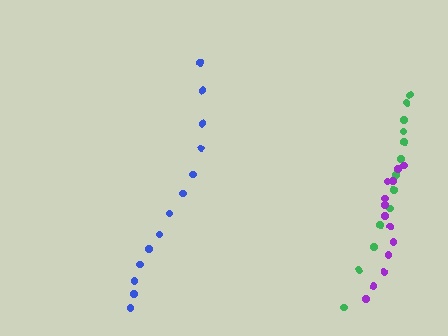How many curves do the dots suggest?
There are 3 distinct paths.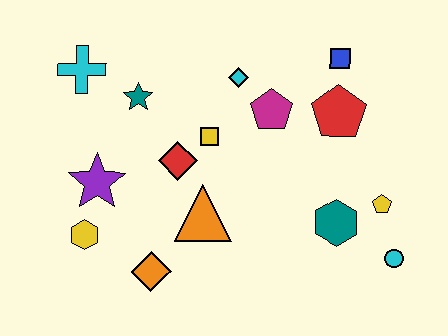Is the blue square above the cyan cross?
Yes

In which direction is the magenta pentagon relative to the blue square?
The magenta pentagon is to the left of the blue square.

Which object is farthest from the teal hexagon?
The cyan cross is farthest from the teal hexagon.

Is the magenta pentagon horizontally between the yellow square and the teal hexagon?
Yes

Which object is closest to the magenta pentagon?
The cyan diamond is closest to the magenta pentagon.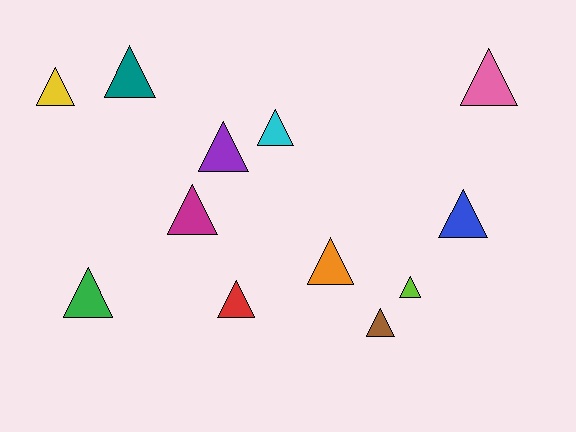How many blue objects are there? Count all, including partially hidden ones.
There is 1 blue object.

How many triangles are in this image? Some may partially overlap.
There are 12 triangles.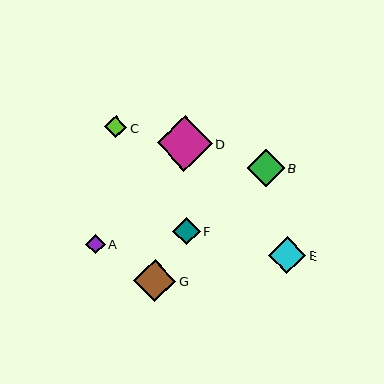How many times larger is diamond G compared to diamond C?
Diamond G is approximately 2.0 times the size of diamond C.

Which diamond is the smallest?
Diamond A is the smallest with a size of approximately 19 pixels.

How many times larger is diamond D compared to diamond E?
Diamond D is approximately 1.5 times the size of diamond E.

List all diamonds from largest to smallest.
From largest to smallest: D, G, B, E, F, C, A.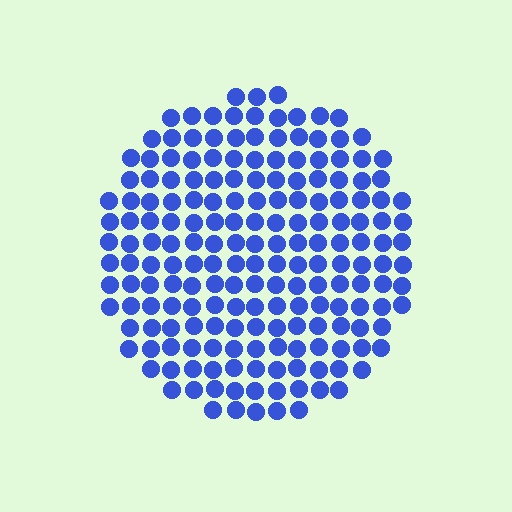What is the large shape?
The large shape is a circle.